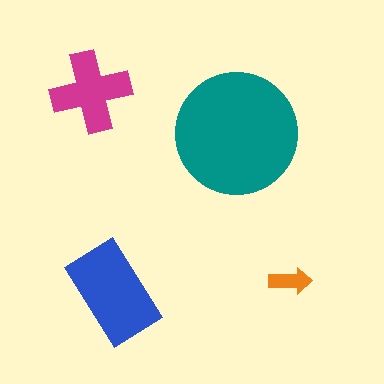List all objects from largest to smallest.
The teal circle, the blue rectangle, the magenta cross, the orange arrow.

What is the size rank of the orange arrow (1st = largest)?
4th.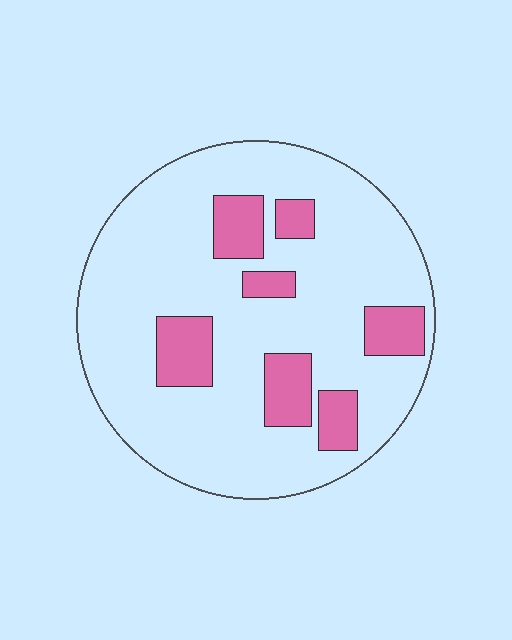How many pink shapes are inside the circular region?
7.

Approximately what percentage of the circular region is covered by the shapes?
Approximately 20%.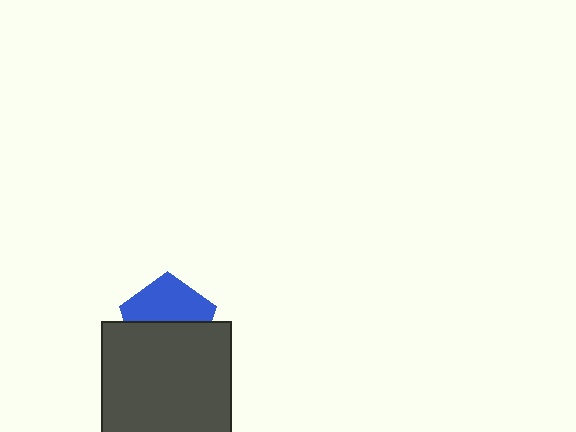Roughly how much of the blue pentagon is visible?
About half of it is visible (roughly 50%).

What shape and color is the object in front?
The object in front is a dark gray square.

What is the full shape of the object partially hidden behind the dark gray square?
The partially hidden object is a blue pentagon.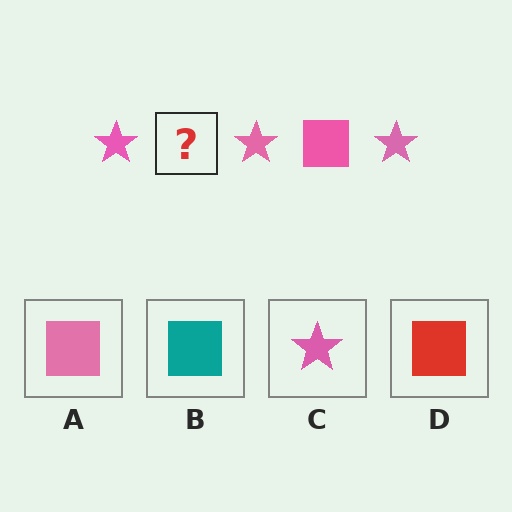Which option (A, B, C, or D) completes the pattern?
A.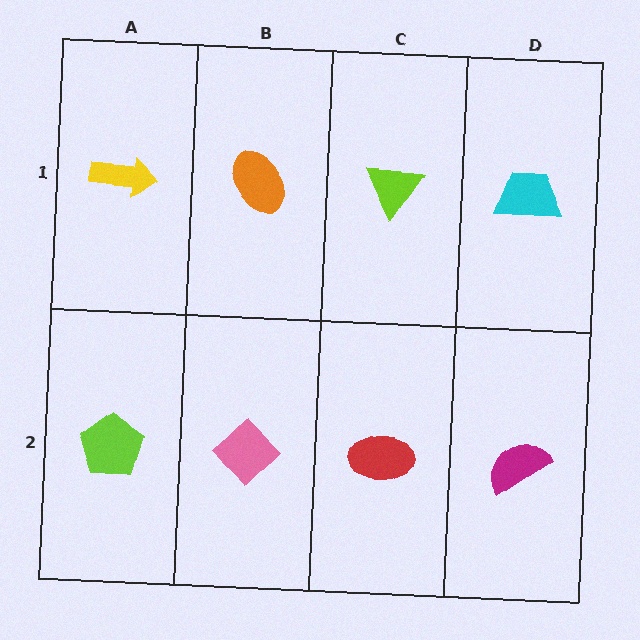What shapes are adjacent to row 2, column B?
An orange ellipse (row 1, column B), a lime pentagon (row 2, column A), a red ellipse (row 2, column C).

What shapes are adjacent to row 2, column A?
A yellow arrow (row 1, column A), a pink diamond (row 2, column B).